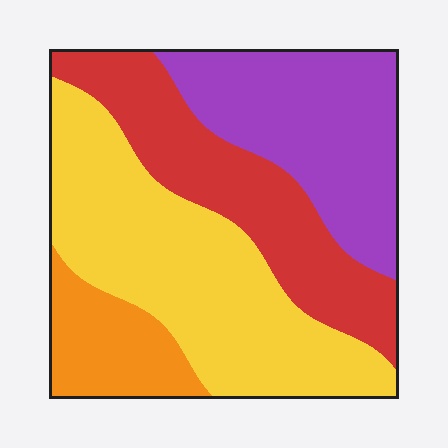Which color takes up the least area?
Orange, at roughly 10%.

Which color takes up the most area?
Yellow, at roughly 40%.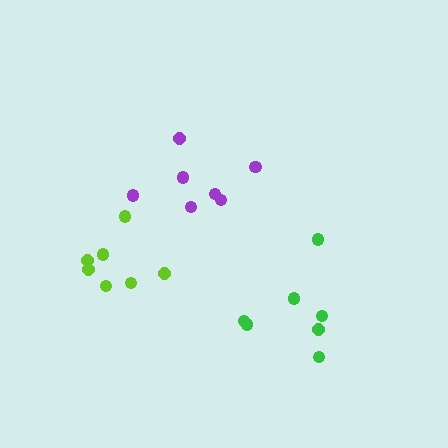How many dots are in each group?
Group 1: 7 dots, Group 2: 7 dots, Group 3: 7 dots (21 total).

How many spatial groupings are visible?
There are 3 spatial groupings.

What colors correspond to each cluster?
The clusters are colored: green, purple, lime.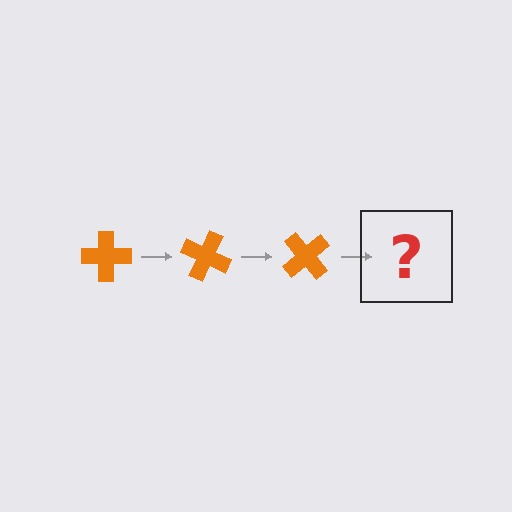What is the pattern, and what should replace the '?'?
The pattern is that the cross rotates 25 degrees each step. The '?' should be an orange cross rotated 75 degrees.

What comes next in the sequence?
The next element should be an orange cross rotated 75 degrees.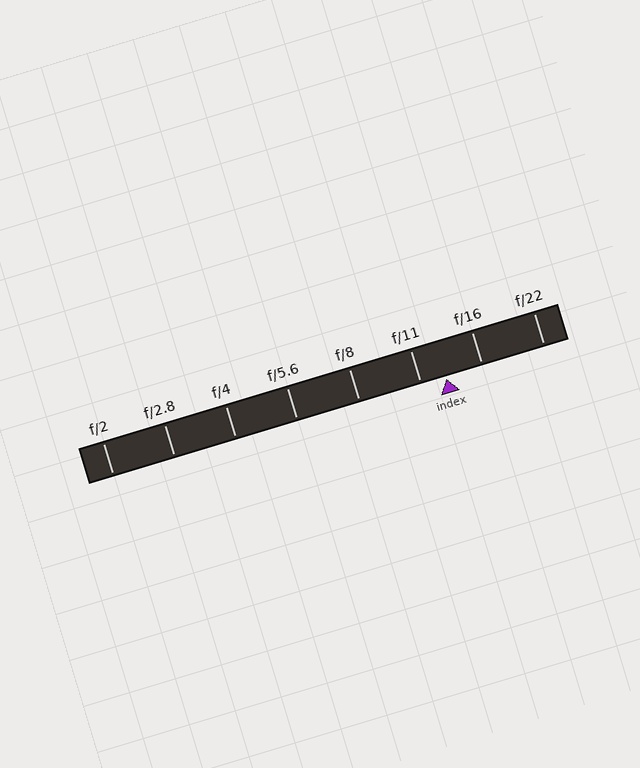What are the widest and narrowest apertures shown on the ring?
The widest aperture shown is f/2 and the narrowest is f/22.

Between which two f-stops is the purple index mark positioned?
The index mark is between f/11 and f/16.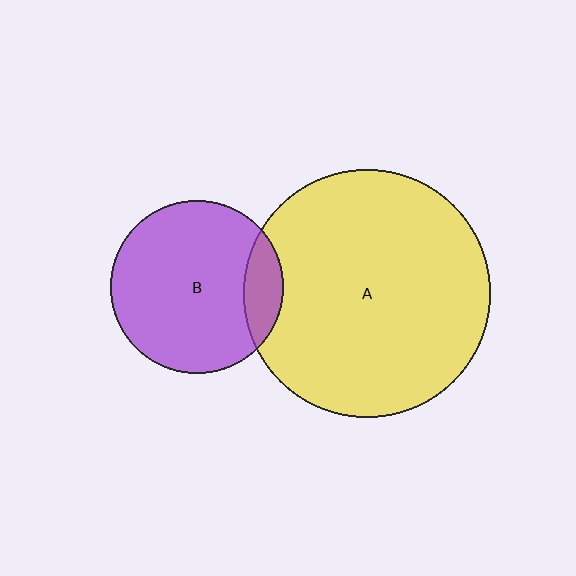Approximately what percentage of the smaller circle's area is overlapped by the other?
Approximately 15%.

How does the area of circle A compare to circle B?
Approximately 2.0 times.